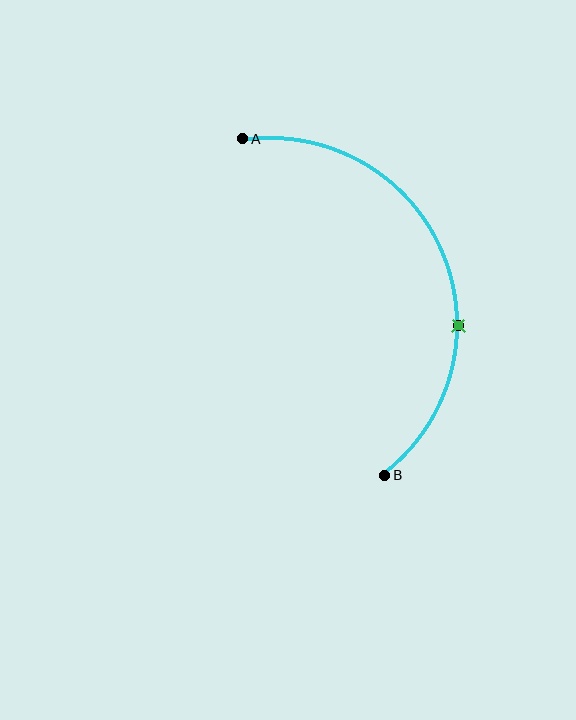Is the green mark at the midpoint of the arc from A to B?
No. The green mark lies on the arc but is closer to endpoint B. The arc midpoint would be at the point on the curve equidistant along the arc from both A and B.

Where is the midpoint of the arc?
The arc midpoint is the point on the curve farthest from the straight line joining A and B. It sits to the right of that line.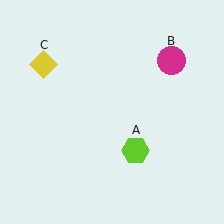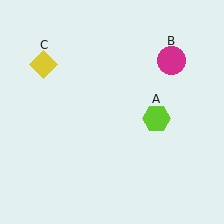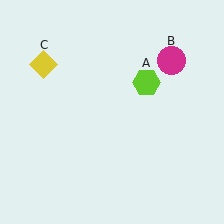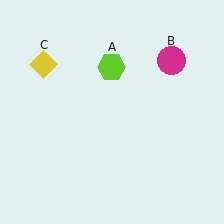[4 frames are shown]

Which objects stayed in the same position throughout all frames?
Magenta circle (object B) and yellow diamond (object C) remained stationary.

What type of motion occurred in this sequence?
The lime hexagon (object A) rotated counterclockwise around the center of the scene.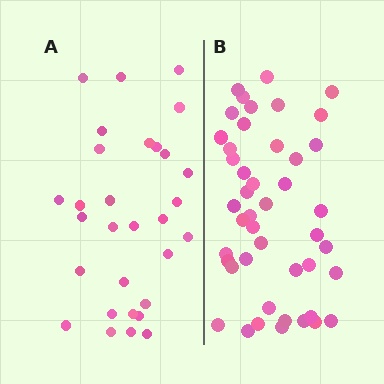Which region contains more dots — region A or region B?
Region B (the right region) has more dots.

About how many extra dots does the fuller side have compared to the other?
Region B has approximately 15 more dots than region A.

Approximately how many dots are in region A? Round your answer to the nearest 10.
About 30 dots.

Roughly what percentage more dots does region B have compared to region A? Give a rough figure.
About 50% more.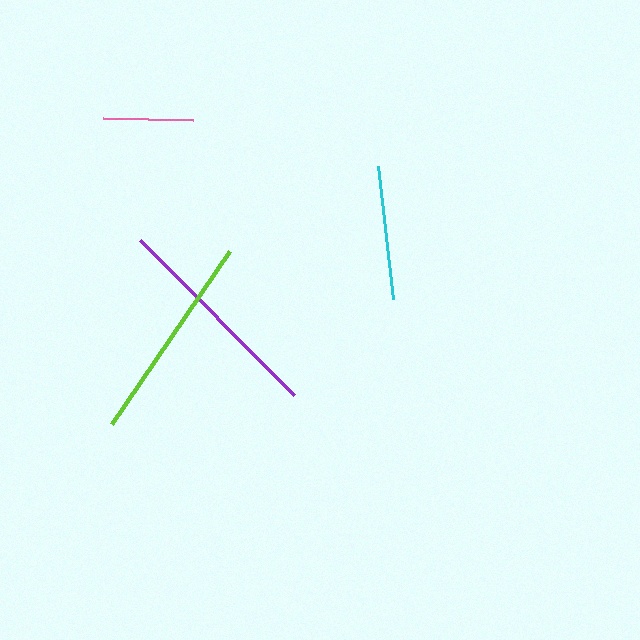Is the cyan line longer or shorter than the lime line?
The lime line is longer than the cyan line.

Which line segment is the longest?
The purple line is the longest at approximately 218 pixels.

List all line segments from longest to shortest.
From longest to shortest: purple, lime, cyan, pink.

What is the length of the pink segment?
The pink segment is approximately 91 pixels long.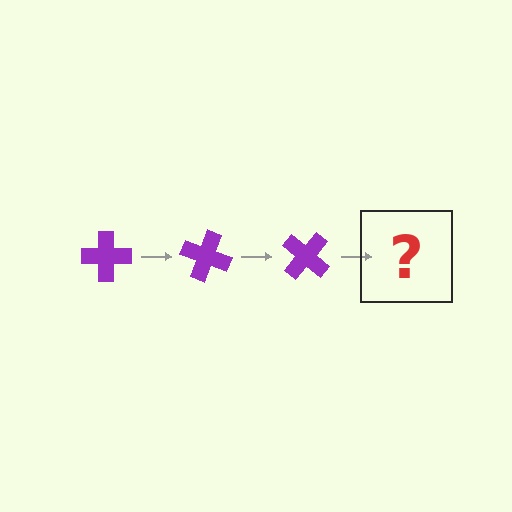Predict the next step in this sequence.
The next step is a purple cross rotated 60 degrees.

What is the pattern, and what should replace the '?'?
The pattern is that the cross rotates 20 degrees each step. The '?' should be a purple cross rotated 60 degrees.